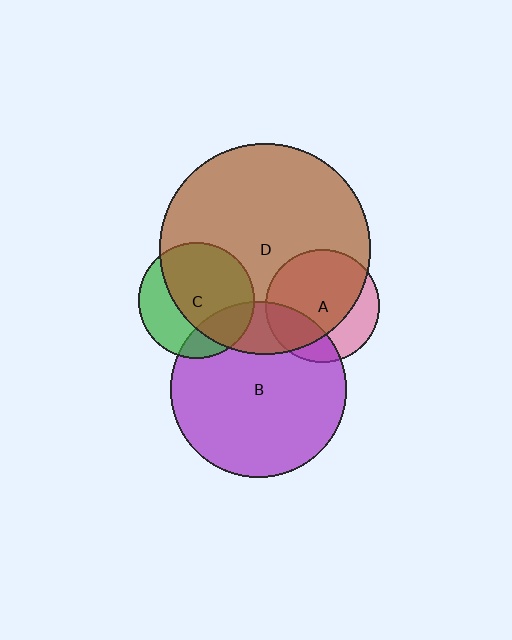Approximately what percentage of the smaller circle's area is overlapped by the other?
Approximately 20%.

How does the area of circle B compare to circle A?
Approximately 2.4 times.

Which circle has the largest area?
Circle D (brown).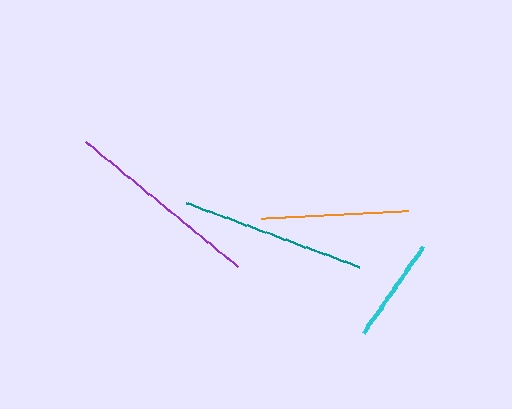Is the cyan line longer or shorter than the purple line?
The purple line is longer than the cyan line.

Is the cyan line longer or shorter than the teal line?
The teal line is longer than the cyan line.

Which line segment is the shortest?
The cyan line is the shortest at approximately 104 pixels.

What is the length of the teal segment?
The teal segment is approximately 185 pixels long.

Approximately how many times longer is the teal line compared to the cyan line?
The teal line is approximately 1.8 times the length of the cyan line.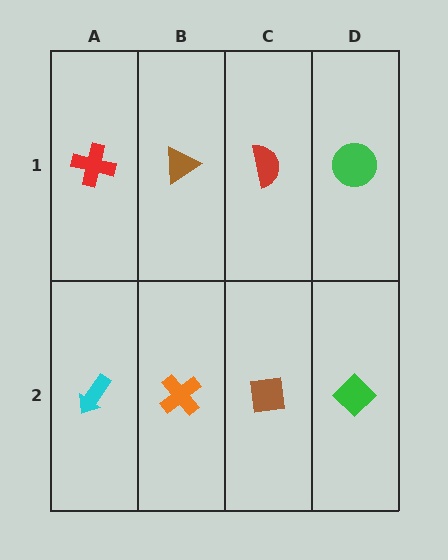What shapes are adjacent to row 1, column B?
An orange cross (row 2, column B), a red cross (row 1, column A), a red semicircle (row 1, column C).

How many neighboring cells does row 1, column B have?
3.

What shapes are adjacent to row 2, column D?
A green circle (row 1, column D), a brown square (row 2, column C).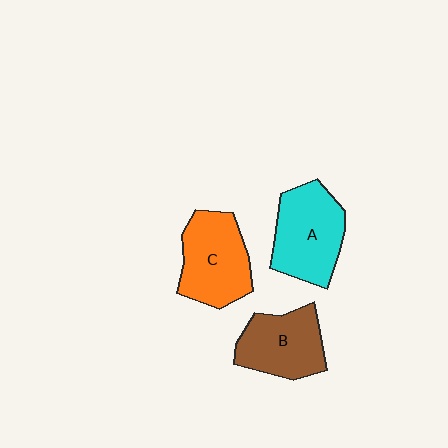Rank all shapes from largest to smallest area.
From largest to smallest: A (cyan), C (orange), B (brown).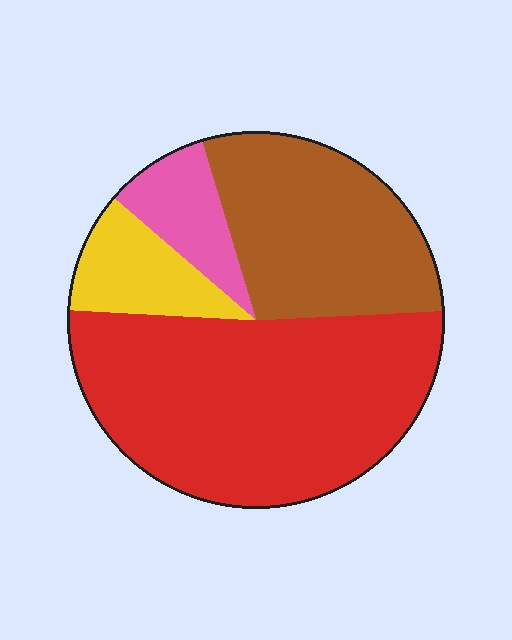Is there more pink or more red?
Red.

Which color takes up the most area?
Red, at roughly 50%.